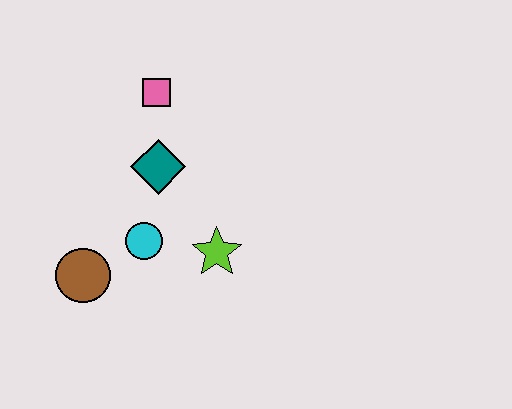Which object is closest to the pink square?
The teal diamond is closest to the pink square.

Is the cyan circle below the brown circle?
No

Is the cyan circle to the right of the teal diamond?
No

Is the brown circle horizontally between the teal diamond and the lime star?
No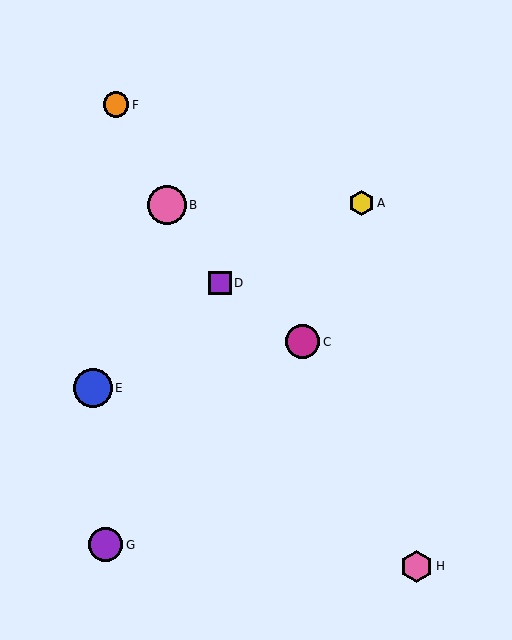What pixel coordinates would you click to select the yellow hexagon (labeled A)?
Click at (362, 203) to select the yellow hexagon A.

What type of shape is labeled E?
Shape E is a blue circle.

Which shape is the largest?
The pink circle (labeled B) is the largest.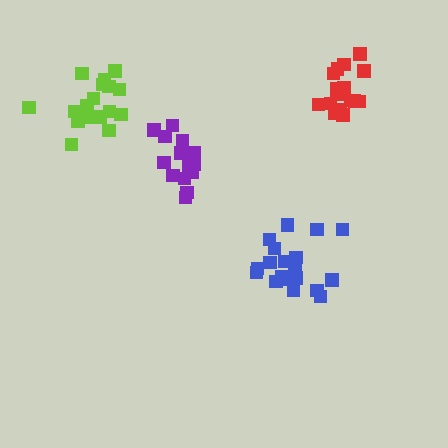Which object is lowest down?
The blue cluster is bottommost.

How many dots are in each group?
Group 1: 17 dots, Group 2: 17 dots, Group 3: 20 dots, Group 4: 16 dots (70 total).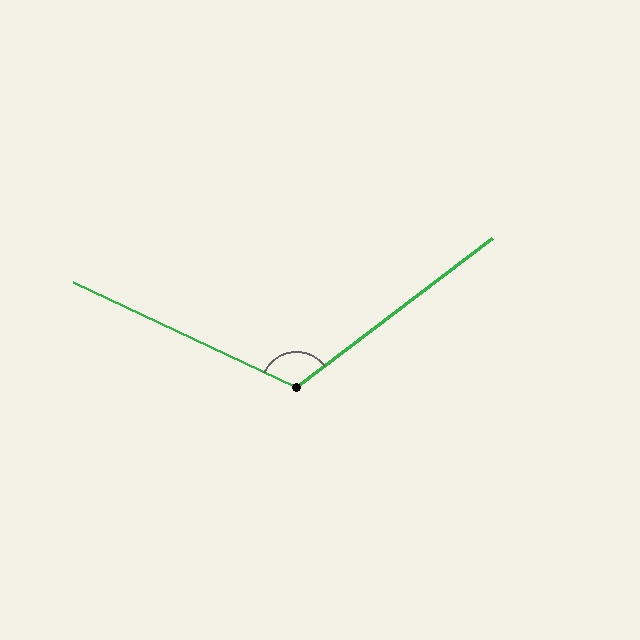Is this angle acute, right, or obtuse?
It is obtuse.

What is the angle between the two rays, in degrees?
Approximately 118 degrees.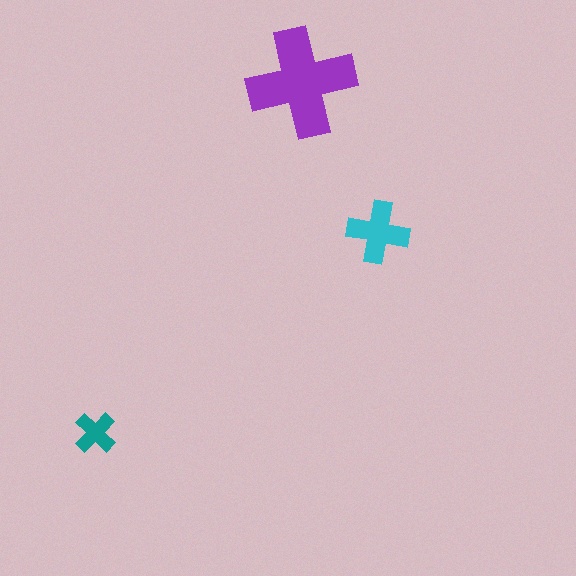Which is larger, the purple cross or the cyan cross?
The purple one.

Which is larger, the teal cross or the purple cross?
The purple one.